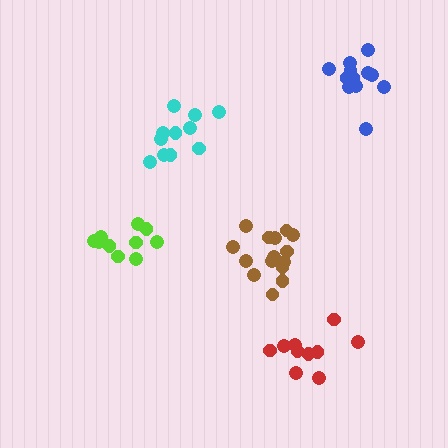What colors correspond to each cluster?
The clusters are colored: cyan, red, lime, blue, brown.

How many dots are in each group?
Group 1: 11 dots, Group 2: 10 dots, Group 3: 10 dots, Group 4: 13 dots, Group 5: 15 dots (59 total).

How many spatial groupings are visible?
There are 5 spatial groupings.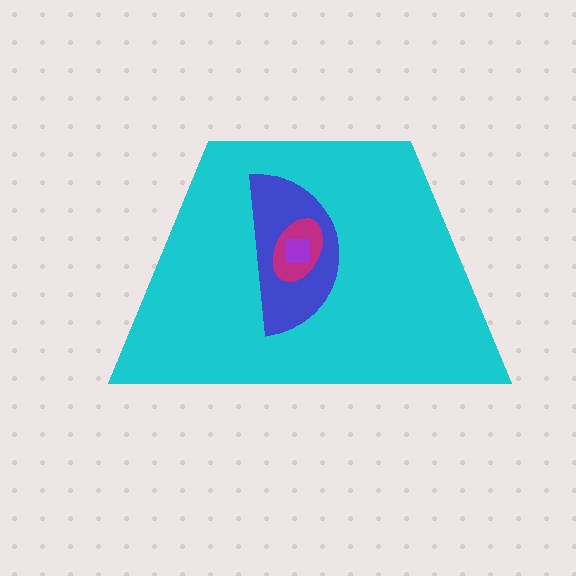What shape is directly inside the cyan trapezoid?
The blue semicircle.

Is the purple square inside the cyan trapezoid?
Yes.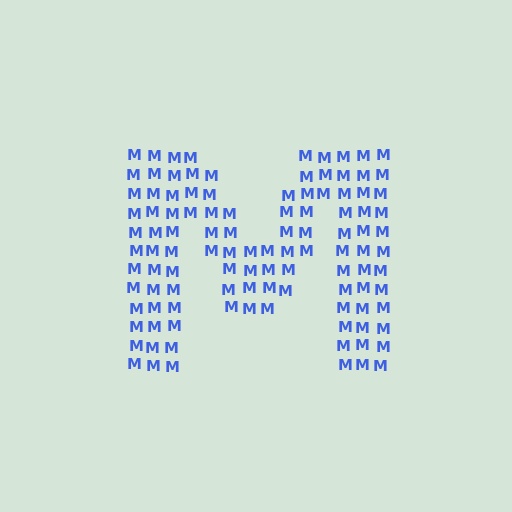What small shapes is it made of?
It is made of small letter M's.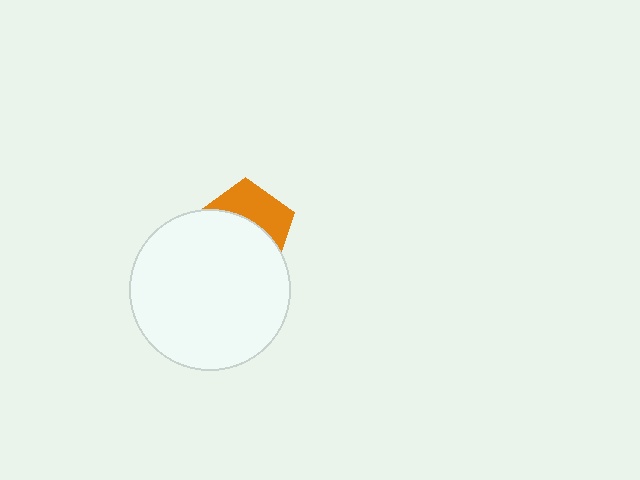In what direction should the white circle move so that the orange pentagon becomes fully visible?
The white circle should move down. That is the shortest direction to clear the overlap and leave the orange pentagon fully visible.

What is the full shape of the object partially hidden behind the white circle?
The partially hidden object is an orange pentagon.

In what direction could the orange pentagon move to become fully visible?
The orange pentagon could move up. That would shift it out from behind the white circle entirely.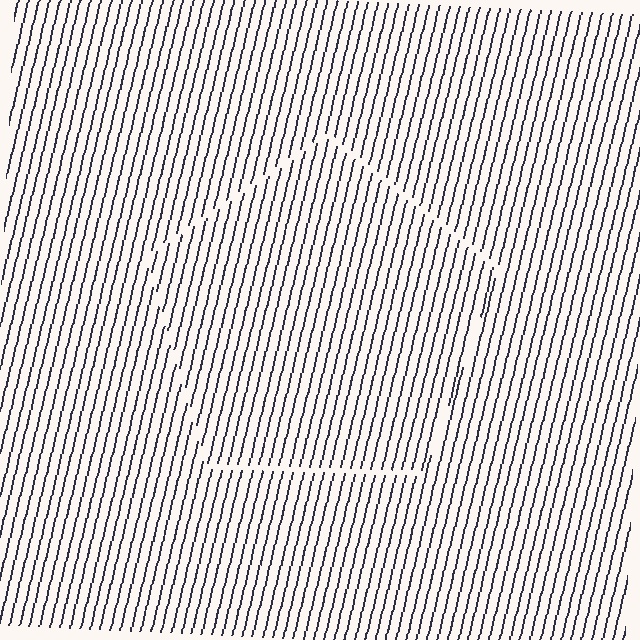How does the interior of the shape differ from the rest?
The interior of the shape contains the same grating, shifted by half a period — the contour is defined by the phase discontinuity where line-ends from the inner and outer gratings abut.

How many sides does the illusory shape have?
5 sides — the line-ends trace a pentagon.